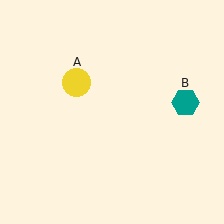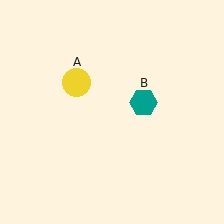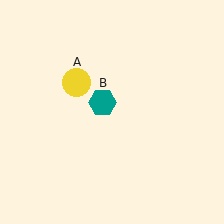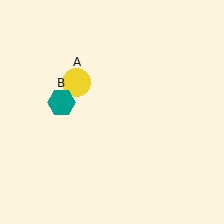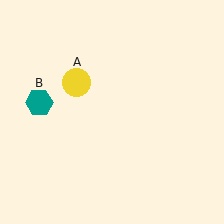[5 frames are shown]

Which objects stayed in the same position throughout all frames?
Yellow circle (object A) remained stationary.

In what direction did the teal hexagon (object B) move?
The teal hexagon (object B) moved left.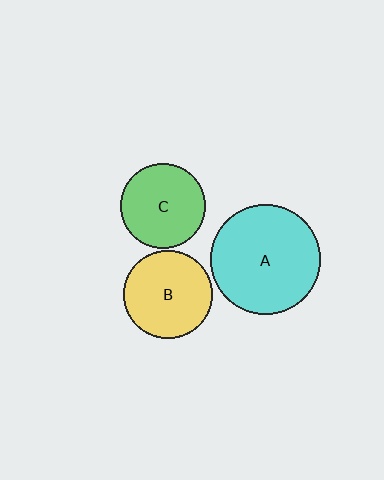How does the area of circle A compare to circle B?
Approximately 1.5 times.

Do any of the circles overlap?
No, none of the circles overlap.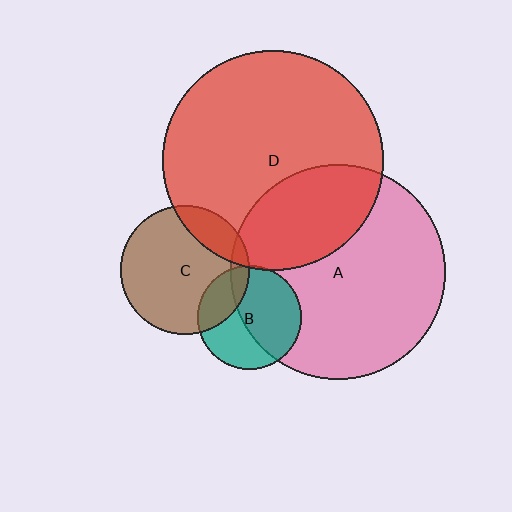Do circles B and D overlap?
Yes.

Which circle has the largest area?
Circle D (red).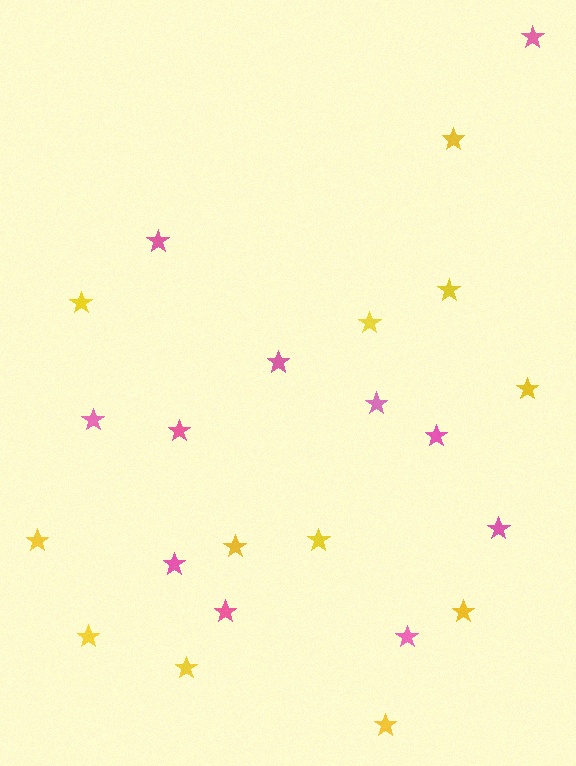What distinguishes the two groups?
There are 2 groups: one group of yellow stars (12) and one group of pink stars (11).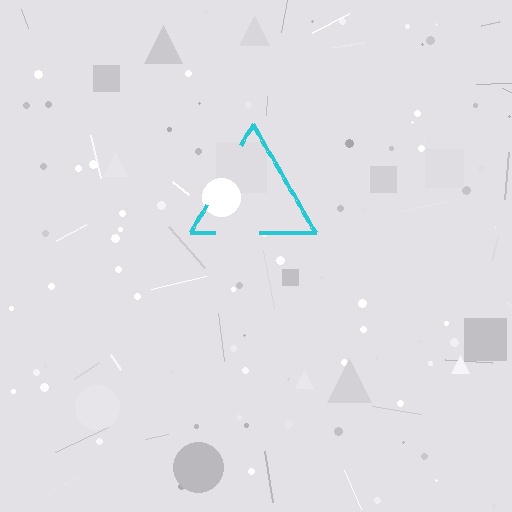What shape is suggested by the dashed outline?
The dashed outline suggests a triangle.